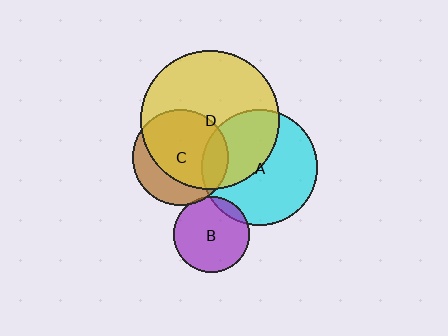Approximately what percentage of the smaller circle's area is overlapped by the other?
Approximately 5%.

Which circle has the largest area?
Circle D (yellow).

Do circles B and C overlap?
Yes.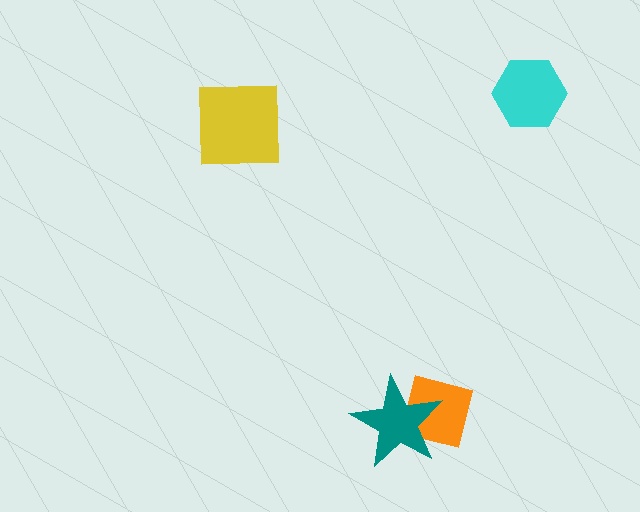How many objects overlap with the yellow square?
0 objects overlap with the yellow square.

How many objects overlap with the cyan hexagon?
0 objects overlap with the cyan hexagon.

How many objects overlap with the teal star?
1 object overlaps with the teal star.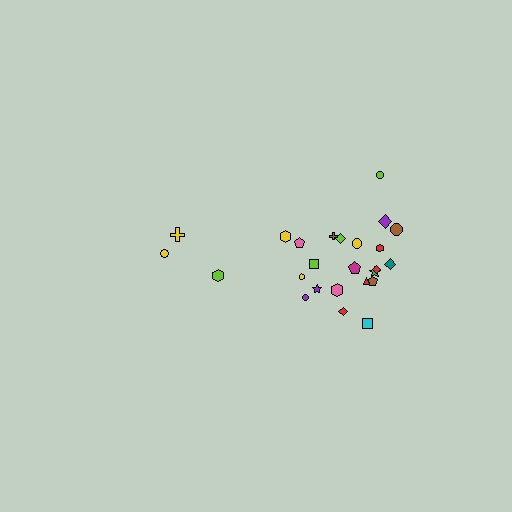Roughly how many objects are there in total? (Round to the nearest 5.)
Roughly 25 objects in total.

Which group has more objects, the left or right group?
The right group.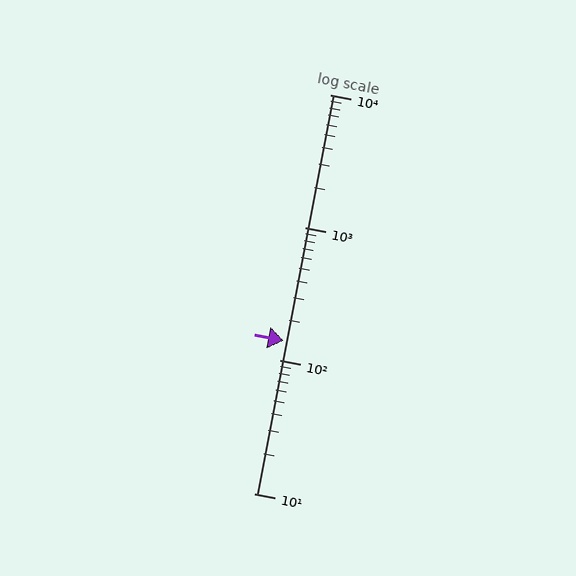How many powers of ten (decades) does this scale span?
The scale spans 3 decades, from 10 to 10000.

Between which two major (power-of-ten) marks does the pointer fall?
The pointer is between 100 and 1000.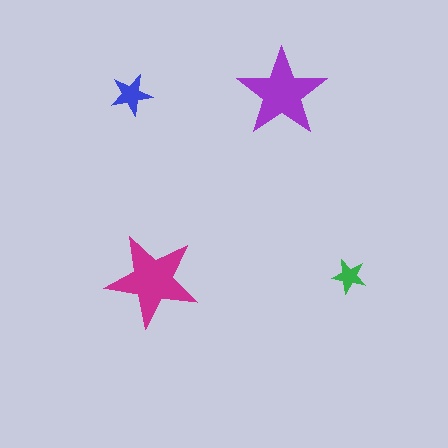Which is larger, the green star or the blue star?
The blue one.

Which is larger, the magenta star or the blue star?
The magenta one.